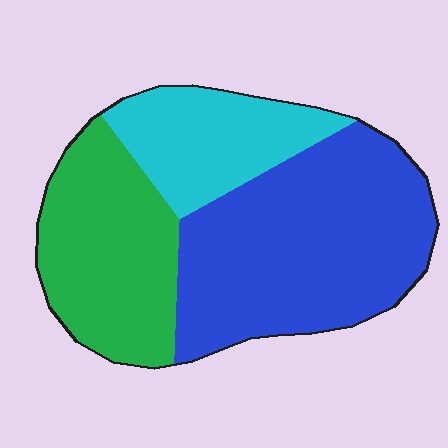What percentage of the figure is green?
Green covers roughly 30% of the figure.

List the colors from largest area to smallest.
From largest to smallest: blue, green, cyan.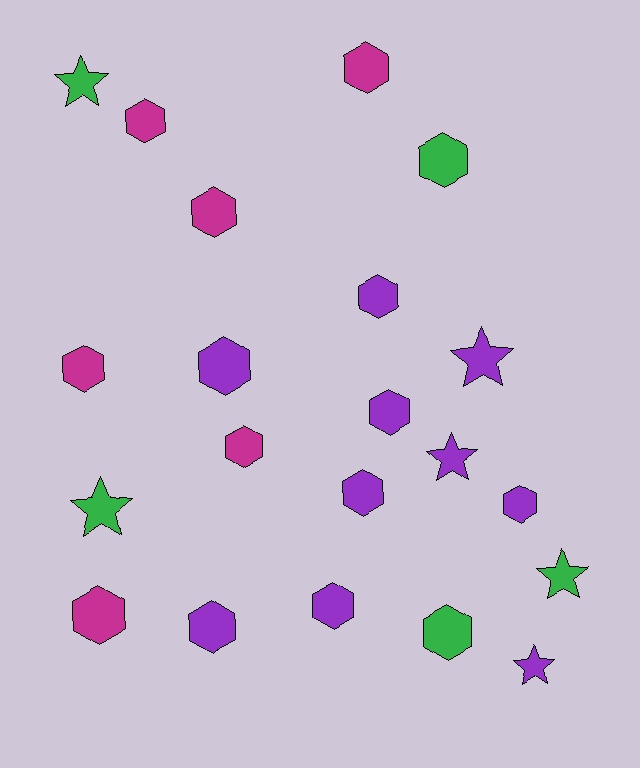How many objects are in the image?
There are 21 objects.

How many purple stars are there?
There are 3 purple stars.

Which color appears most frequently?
Purple, with 10 objects.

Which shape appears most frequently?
Hexagon, with 15 objects.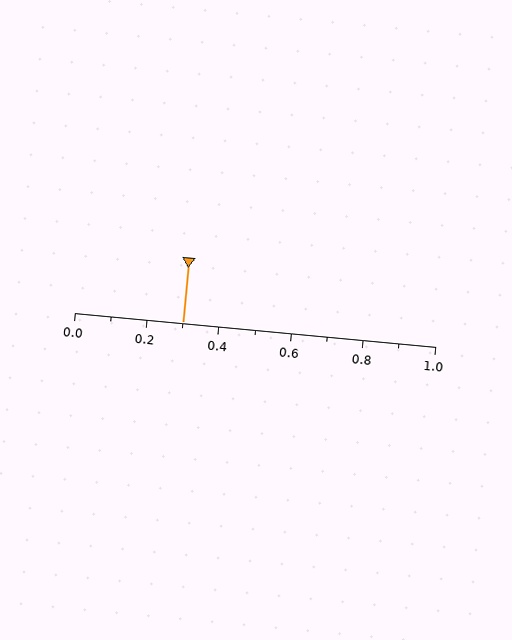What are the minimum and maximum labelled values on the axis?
The axis runs from 0.0 to 1.0.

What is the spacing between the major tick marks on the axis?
The major ticks are spaced 0.2 apart.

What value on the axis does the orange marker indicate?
The marker indicates approximately 0.3.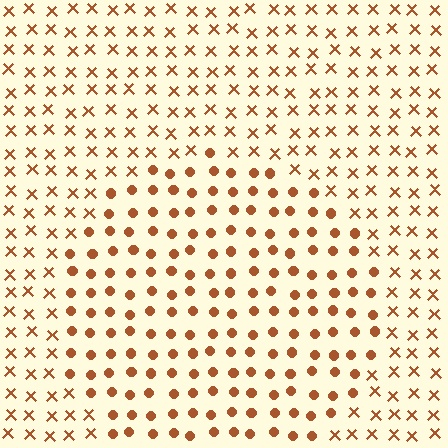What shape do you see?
I see a circle.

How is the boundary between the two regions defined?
The boundary is defined by a change in element shape: circles inside vs. X marks outside. All elements share the same color and spacing.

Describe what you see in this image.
The image is filled with small brown elements arranged in a uniform grid. A circle-shaped region contains circles, while the surrounding area contains X marks. The boundary is defined purely by the change in element shape.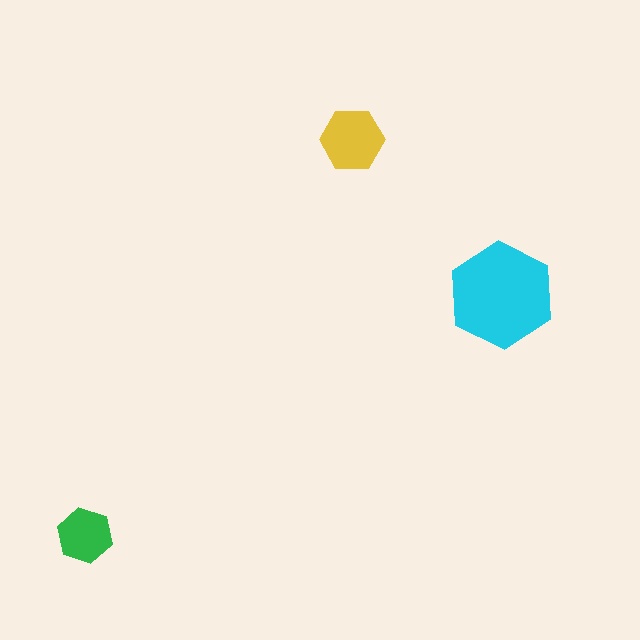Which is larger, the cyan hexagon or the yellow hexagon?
The cyan one.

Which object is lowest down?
The green hexagon is bottommost.